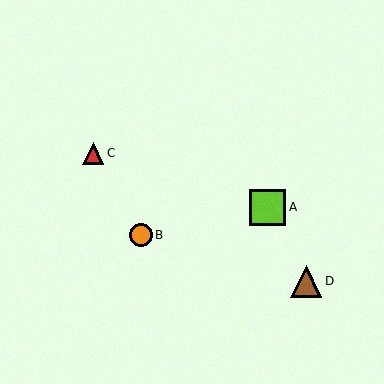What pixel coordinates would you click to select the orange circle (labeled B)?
Click at (141, 235) to select the orange circle B.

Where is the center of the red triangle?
The center of the red triangle is at (93, 153).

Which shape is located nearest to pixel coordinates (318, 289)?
The brown triangle (labeled D) at (306, 281) is nearest to that location.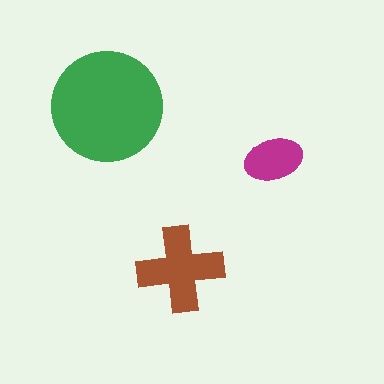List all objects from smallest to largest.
The magenta ellipse, the brown cross, the green circle.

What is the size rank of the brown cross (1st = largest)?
2nd.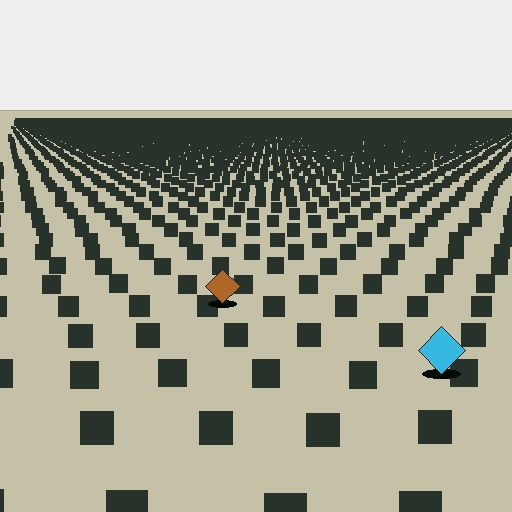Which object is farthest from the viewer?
The brown diamond is farthest from the viewer. It appears smaller and the ground texture around it is denser.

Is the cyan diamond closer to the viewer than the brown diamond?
Yes. The cyan diamond is closer — you can tell from the texture gradient: the ground texture is coarser near it.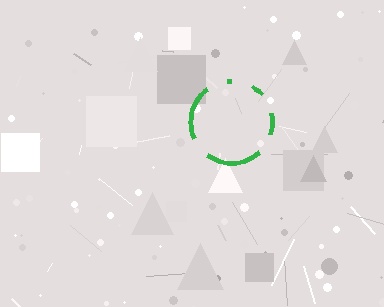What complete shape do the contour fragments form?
The contour fragments form a circle.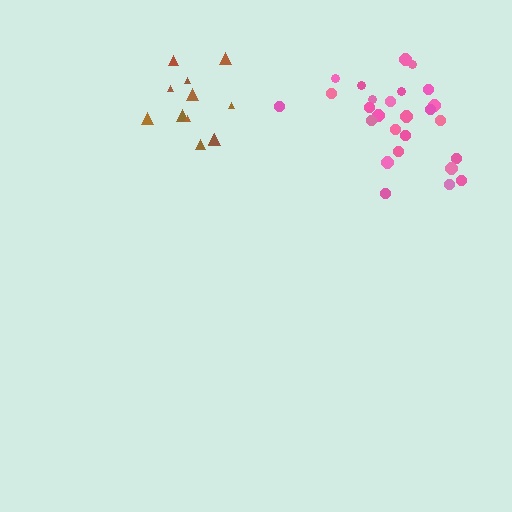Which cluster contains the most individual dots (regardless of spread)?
Pink (26).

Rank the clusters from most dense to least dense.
pink, brown.